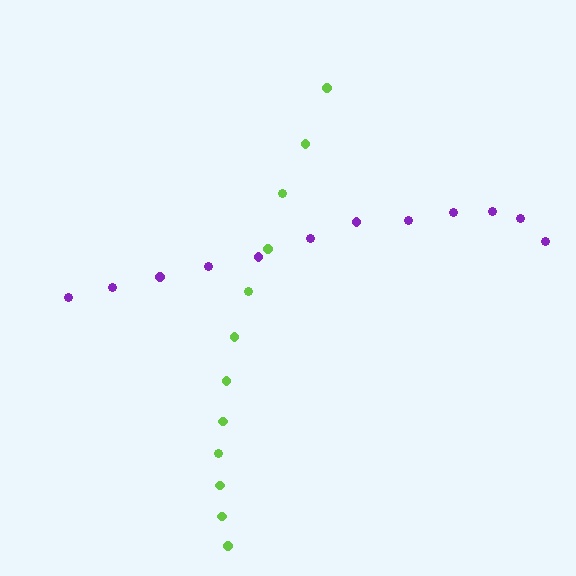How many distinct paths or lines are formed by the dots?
There are 2 distinct paths.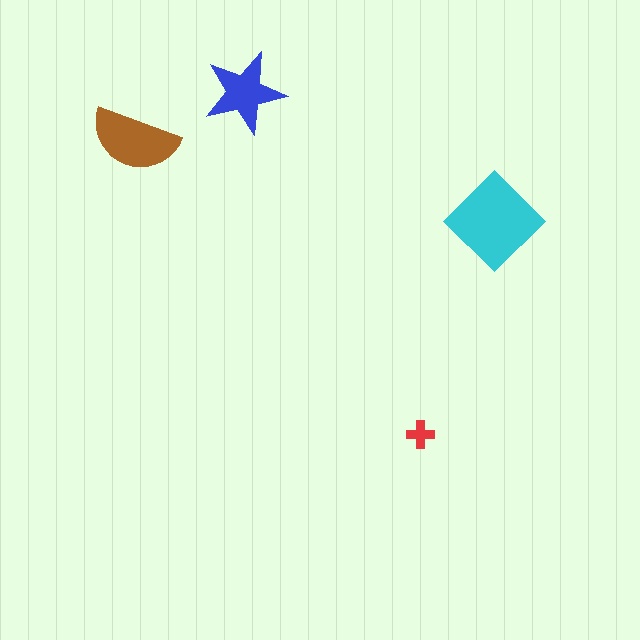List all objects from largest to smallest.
The cyan diamond, the brown semicircle, the blue star, the red cross.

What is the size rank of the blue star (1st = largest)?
3rd.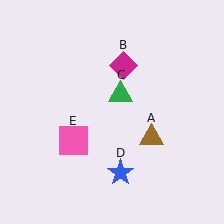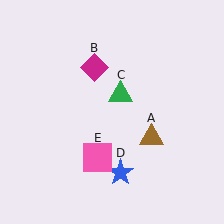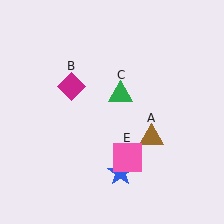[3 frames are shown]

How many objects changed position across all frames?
2 objects changed position: magenta diamond (object B), pink square (object E).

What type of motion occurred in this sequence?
The magenta diamond (object B), pink square (object E) rotated counterclockwise around the center of the scene.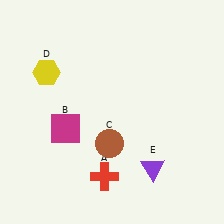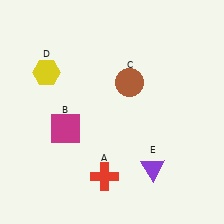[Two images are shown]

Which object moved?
The brown circle (C) moved up.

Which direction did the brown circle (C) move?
The brown circle (C) moved up.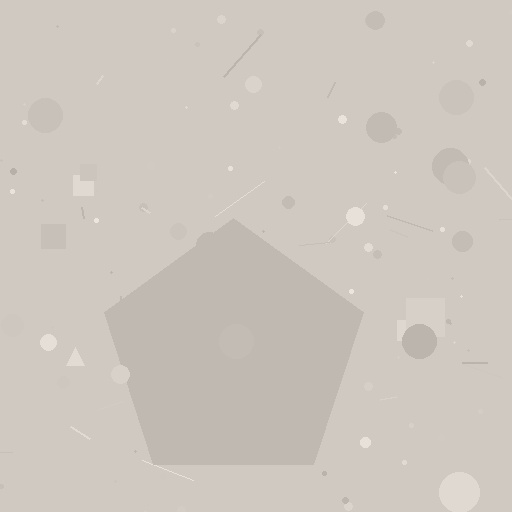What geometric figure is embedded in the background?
A pentagon is embedded in the background.